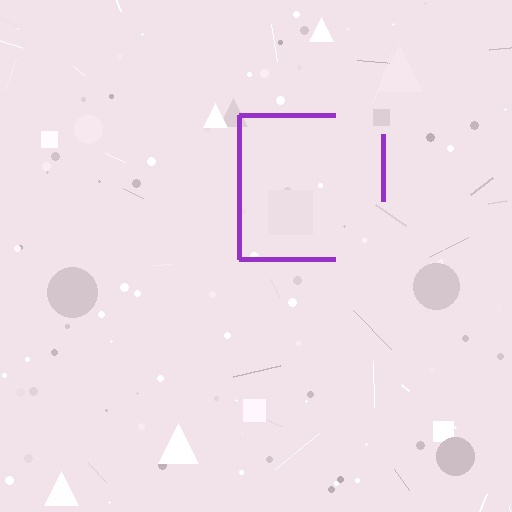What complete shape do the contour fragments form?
The contour fragments form a square.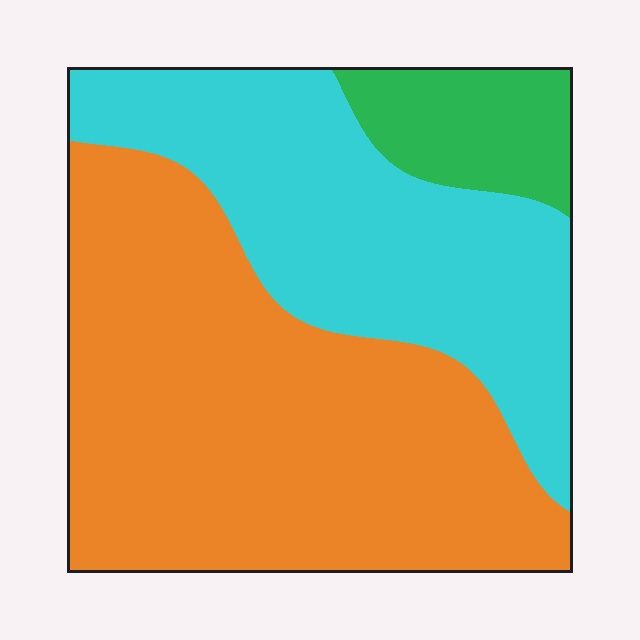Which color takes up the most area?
Orange, at roughly 55%.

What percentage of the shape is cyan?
Cyan takes up about one third (1/3) of the shape.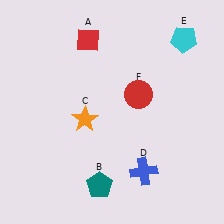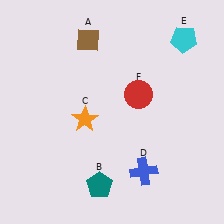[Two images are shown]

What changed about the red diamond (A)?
In Image 1, A is red. In Image 2, it changed to brown.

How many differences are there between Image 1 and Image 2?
There is 1 difference between the two images.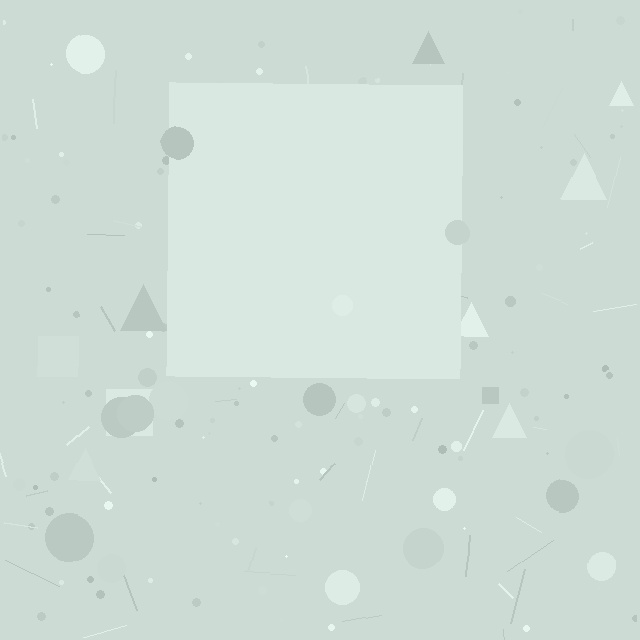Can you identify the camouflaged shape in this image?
The camouflaged shape is a square.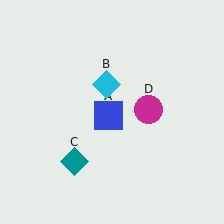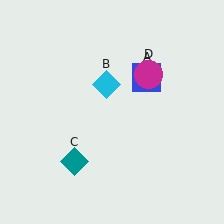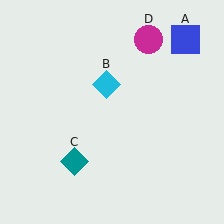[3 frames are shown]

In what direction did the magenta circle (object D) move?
The magenta circle (object D) moved up.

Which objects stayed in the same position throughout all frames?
Cyan diamond (object B) and teal diamond (object C) remained stationary.